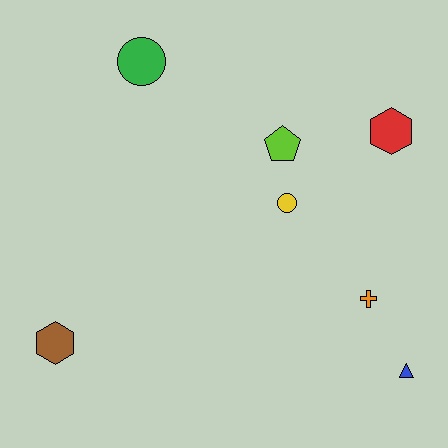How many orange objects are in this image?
There is 1 orange object.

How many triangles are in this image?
There is 1 triangle.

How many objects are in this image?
There are 7 objects.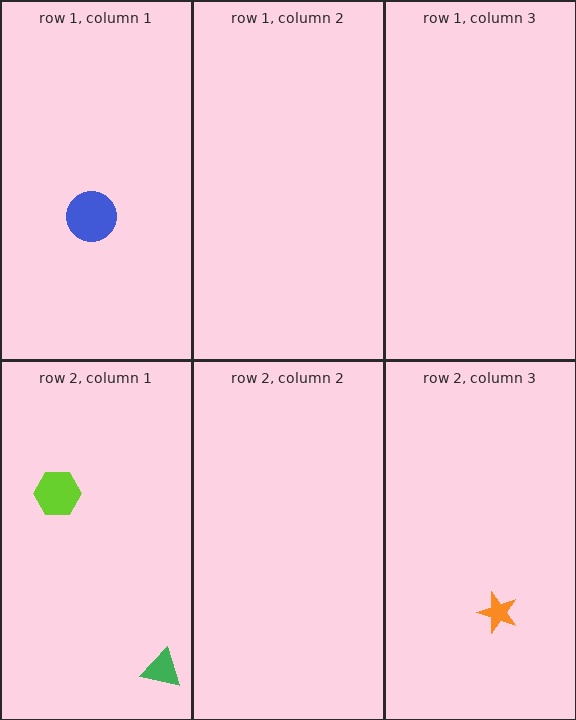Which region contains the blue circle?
The row 1, column 1 region.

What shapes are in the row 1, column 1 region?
The blue circle.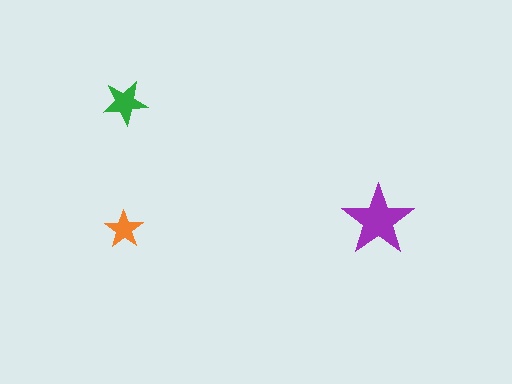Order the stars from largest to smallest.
the purple one, the green one, the orange one.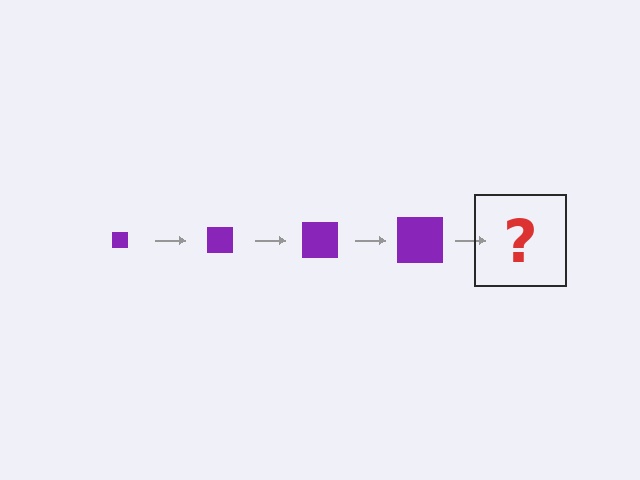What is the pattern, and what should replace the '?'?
The pattern is that the square gets progressively larger each step. The '?' should be a purple square, larger than the previous one.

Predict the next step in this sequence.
The next step is a purple square, larger than the previous one.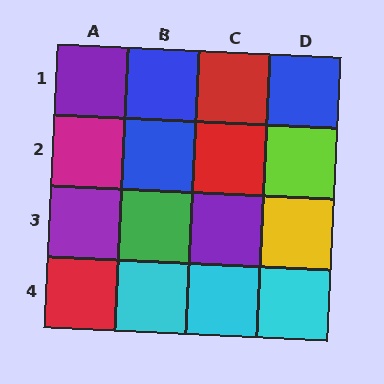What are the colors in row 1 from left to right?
Purple, blue, red, blue.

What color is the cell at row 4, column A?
Red.